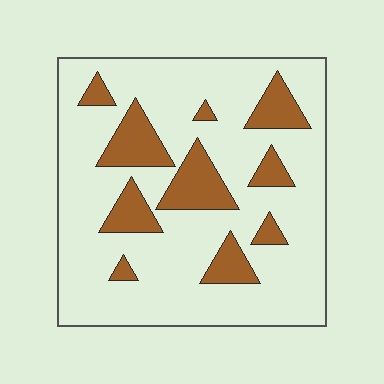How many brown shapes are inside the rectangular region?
10.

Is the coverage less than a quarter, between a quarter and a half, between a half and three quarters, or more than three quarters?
Less than a quarter.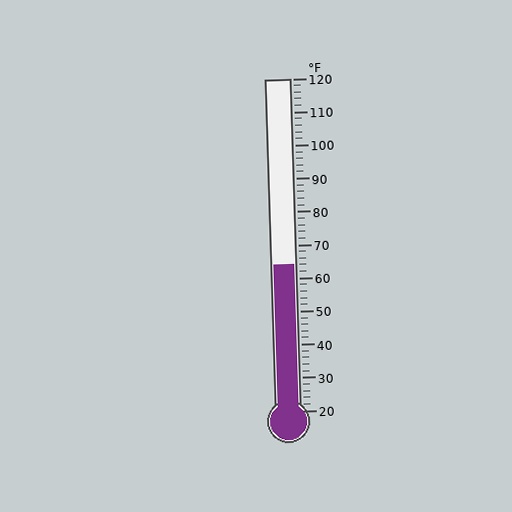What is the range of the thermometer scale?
The thermometer scale ranges from 20°F to 120°F.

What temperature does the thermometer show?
The thermometer shows approximately 64°F.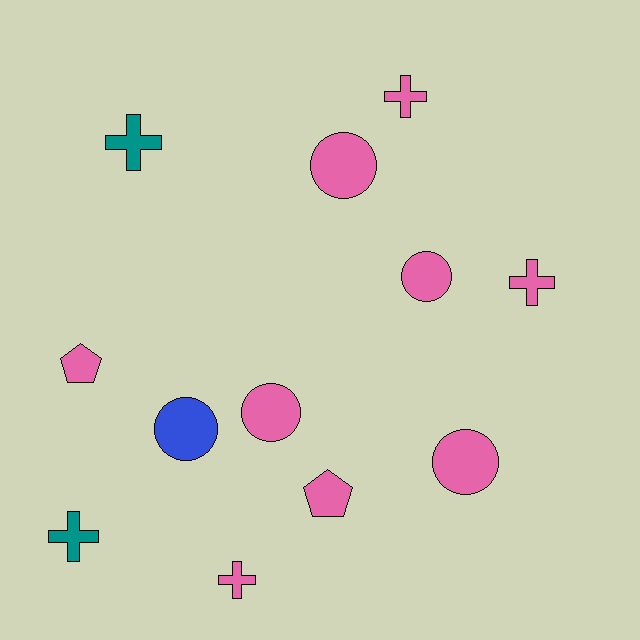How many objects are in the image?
There are 12 objects.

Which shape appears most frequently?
Circle, with 5 objects.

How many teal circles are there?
There are no teal circles.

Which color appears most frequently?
Pink, with 9 objects.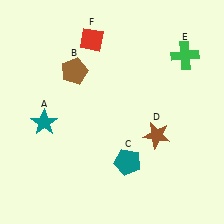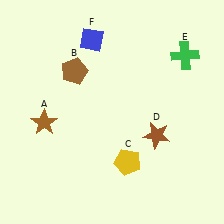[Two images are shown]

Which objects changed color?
A changed from teal to brown. C changed from teal to yellow. F changed from red to blue.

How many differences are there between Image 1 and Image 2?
There are 3 differences between the two images.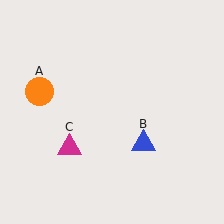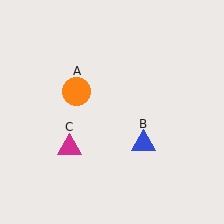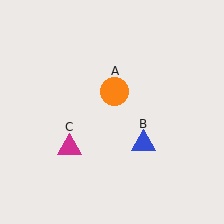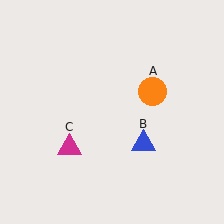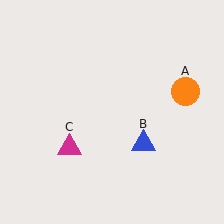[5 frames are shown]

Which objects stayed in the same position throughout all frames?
Blue triangle (object B) and magenta triangle (object C) remained stationary.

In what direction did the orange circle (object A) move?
The orange circle (object A) moved right.